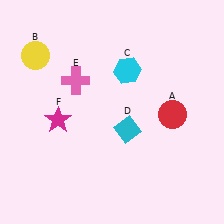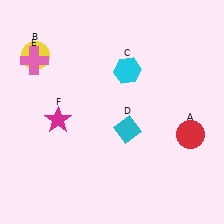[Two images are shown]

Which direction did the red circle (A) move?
The red circle (A) moved down.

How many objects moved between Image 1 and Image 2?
2 objects moved between the two images.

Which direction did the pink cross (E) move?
The pink cross (E) moved left.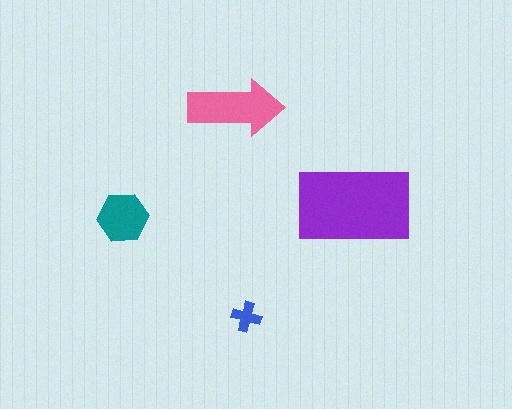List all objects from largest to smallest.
The purple rectangle, the pink arrow, the teal hexagon, the blue cross.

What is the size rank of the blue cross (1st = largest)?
4th.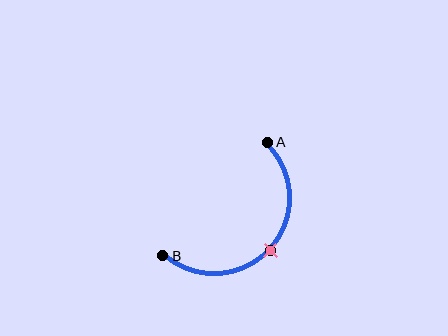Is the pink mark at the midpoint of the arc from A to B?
Yes. The pink mark lies on the arc at equal arc-length from both A and B — it is the arc midpoint.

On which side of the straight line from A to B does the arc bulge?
The arc bulges below and to the right of the straight line connecting A and B.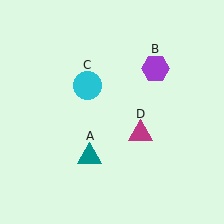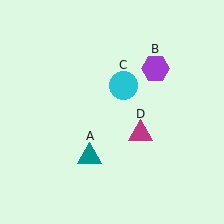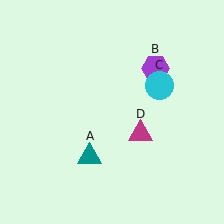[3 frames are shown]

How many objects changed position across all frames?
1 object changed position: cyan circle (object C).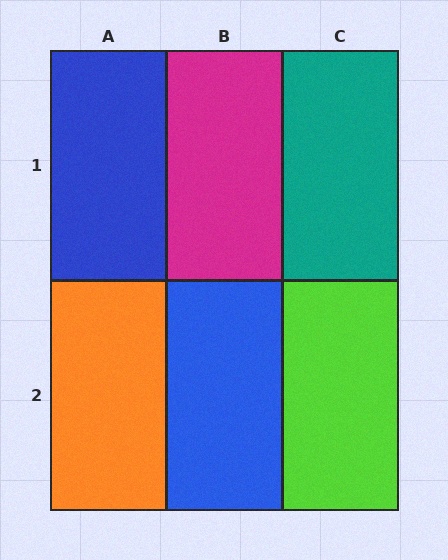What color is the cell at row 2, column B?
Blue.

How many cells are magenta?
1 cell is magenta.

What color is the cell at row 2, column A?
Orange.